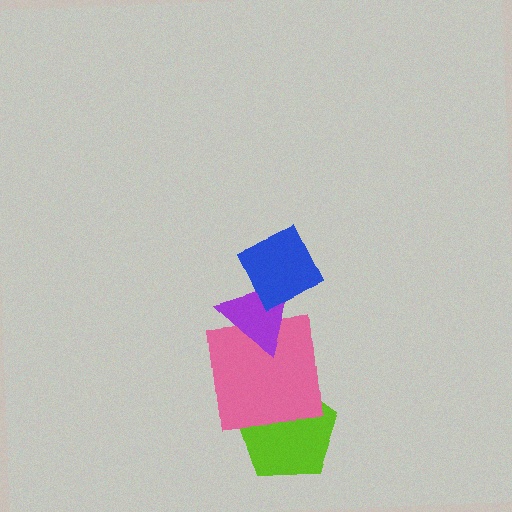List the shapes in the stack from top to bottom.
From top to bottom: the blue diamond, the purple triangle, the pink square, the lime pentagon.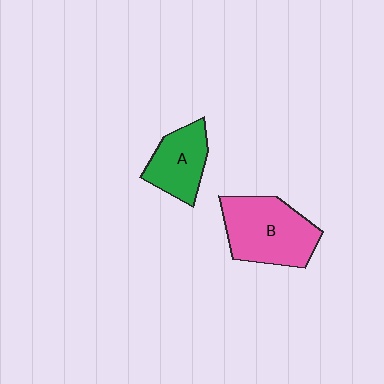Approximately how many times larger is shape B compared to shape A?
Approximately 1.5 times.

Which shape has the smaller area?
Shape A (green).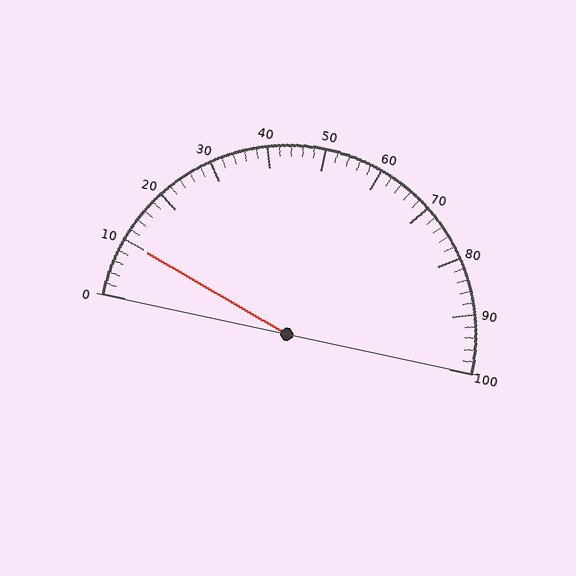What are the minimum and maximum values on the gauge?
The gauge ranges from 0 to 100.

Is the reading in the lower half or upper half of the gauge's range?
The reading is in the lower half of the range (0 to 100).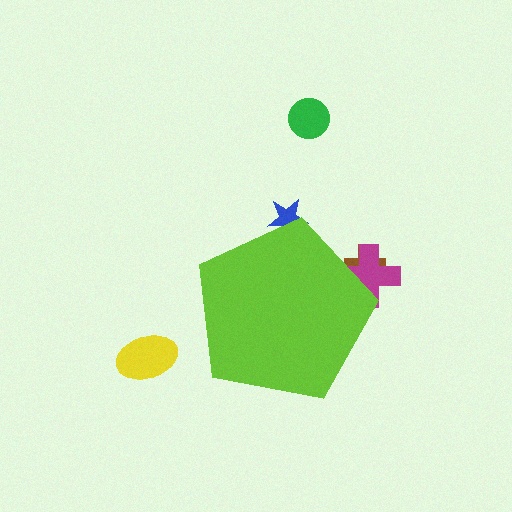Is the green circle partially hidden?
No, the green circle is fully visible.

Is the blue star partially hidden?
Yes, the blue star is partially hidden behind the lime pentagon.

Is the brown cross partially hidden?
Yes, the brown cross is partially hidden behind the lime pentagon.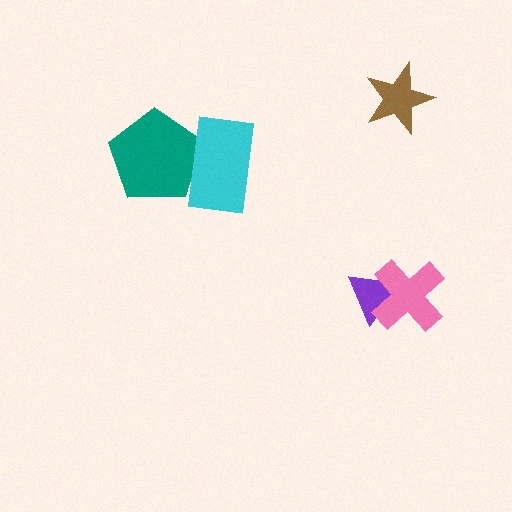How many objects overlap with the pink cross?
1 object overlaps with the pink cross.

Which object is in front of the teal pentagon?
The cyan rectangle is in front of the teal pentagon.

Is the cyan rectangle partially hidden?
No, no other shape covers it.